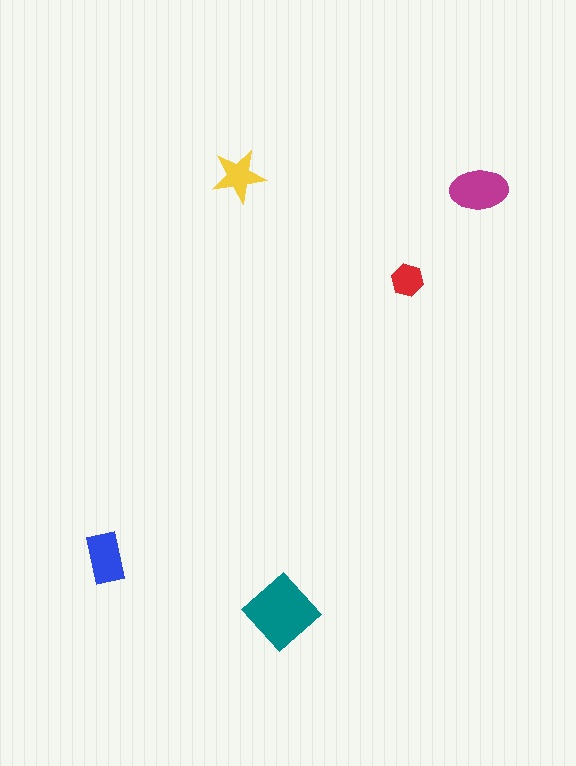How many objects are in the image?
There are 5 objects in the image.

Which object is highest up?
The yellow star is topmost.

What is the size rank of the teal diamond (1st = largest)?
1st.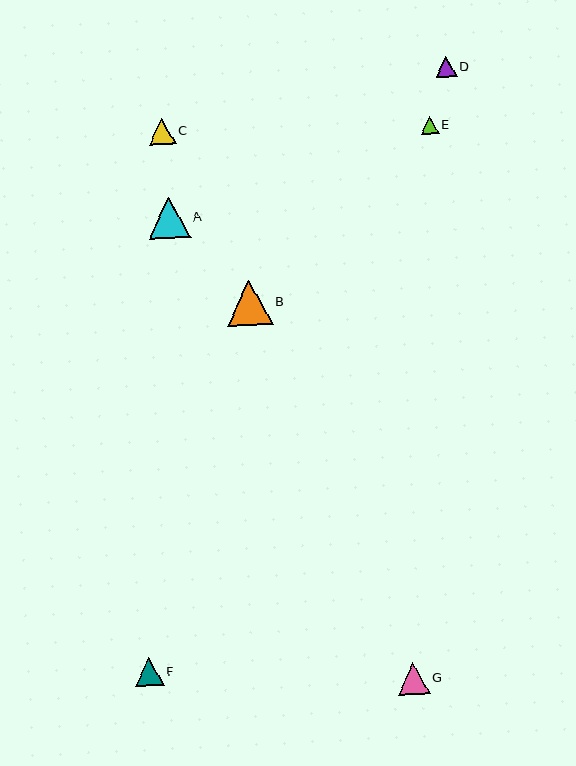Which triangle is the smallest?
Triangle E is the smallest with a size of approximately 18 pixels.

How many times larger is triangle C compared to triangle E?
Triangle C is approximately 1.5 times the size of triangle E.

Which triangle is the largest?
Triangle B is the largest with a size of approximately 45 pixels.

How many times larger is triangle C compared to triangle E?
Triangle C is approximately 1.5 times the size of triangle E.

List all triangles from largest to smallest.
From largest to smallest: B, A, G, F, C, D, E.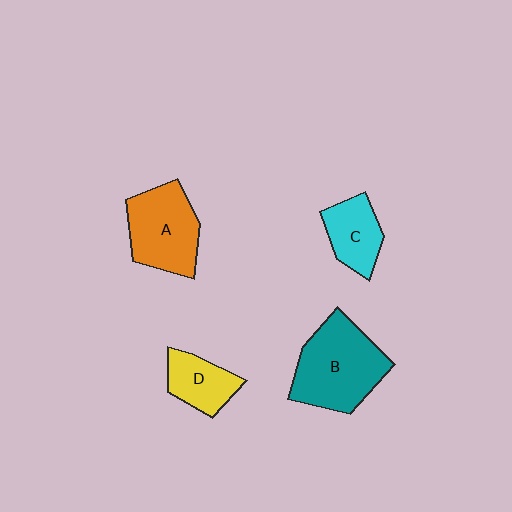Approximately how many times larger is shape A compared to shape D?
Approximately 1.7 times.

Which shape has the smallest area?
Shape D (yellow).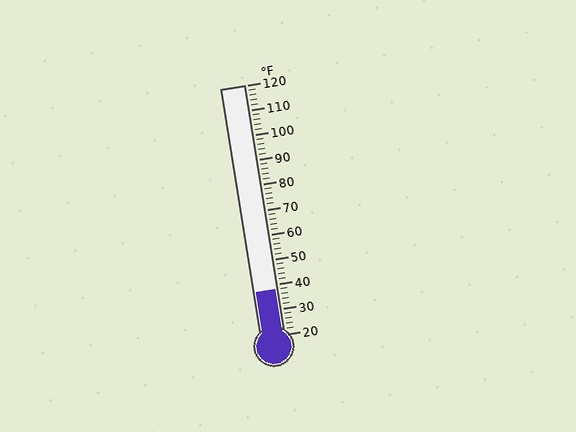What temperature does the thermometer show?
The thermometer shows approximately 38°F.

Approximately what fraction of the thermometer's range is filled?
The thermometer is filled to approximately 20% of its range.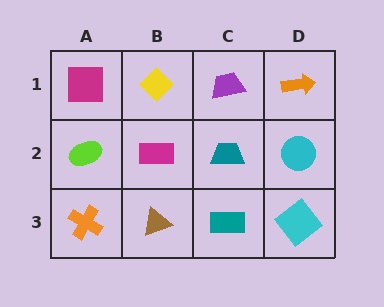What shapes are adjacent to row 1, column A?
A lime ellipse (row 2, column A), a yellow diamond (row 1, column B).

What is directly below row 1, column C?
A teal trapezoid.